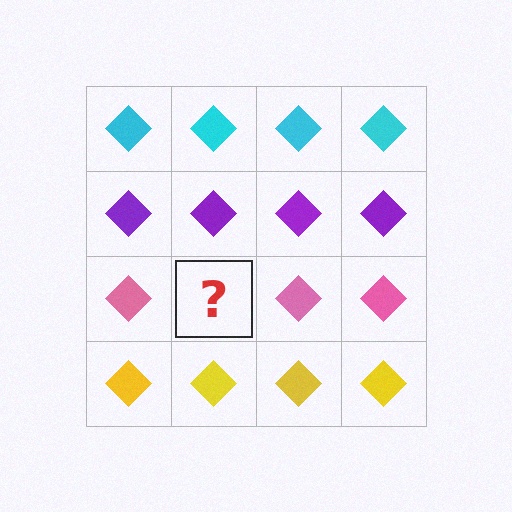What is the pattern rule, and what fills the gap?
The rule is that each row has a consistent color. The gap should be filled with a pink diamond.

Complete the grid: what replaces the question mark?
The question mark should be replaced with a pink diamond.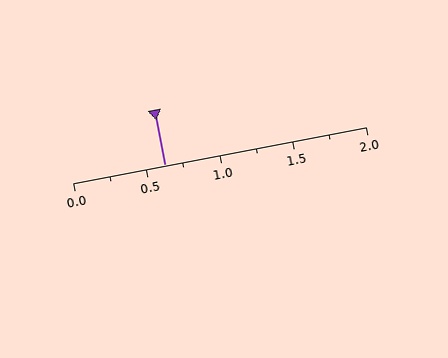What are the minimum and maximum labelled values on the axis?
The axis runs from 0.0 to 2.0.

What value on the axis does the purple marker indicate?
The marker indicates approximately 0.62.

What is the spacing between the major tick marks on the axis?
The major ticks are spaced 0.5 apart.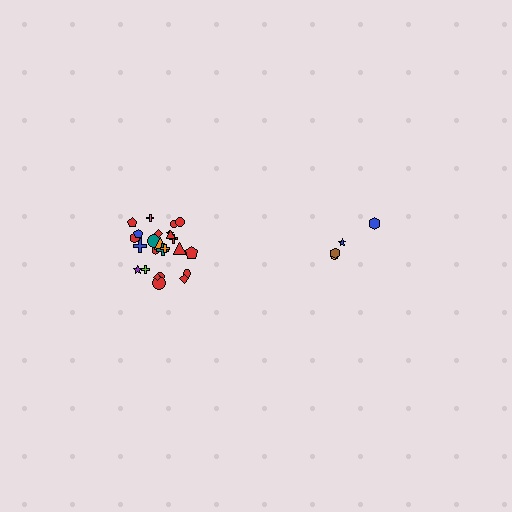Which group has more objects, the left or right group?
The left group.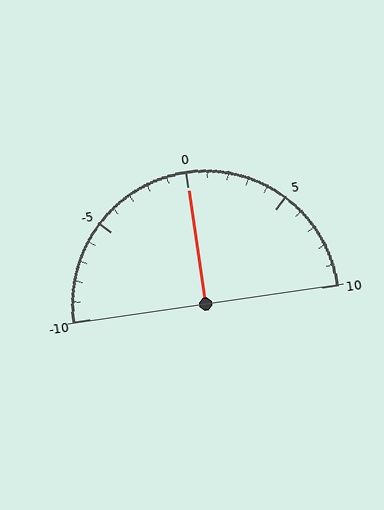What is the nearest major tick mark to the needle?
The nearest major tick mark is 0.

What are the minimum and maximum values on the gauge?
The gauge ranges from -10 to 10.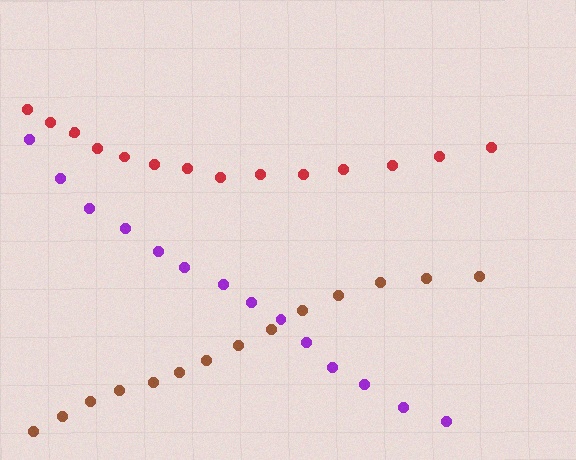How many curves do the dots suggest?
There are 3 distinct paths.